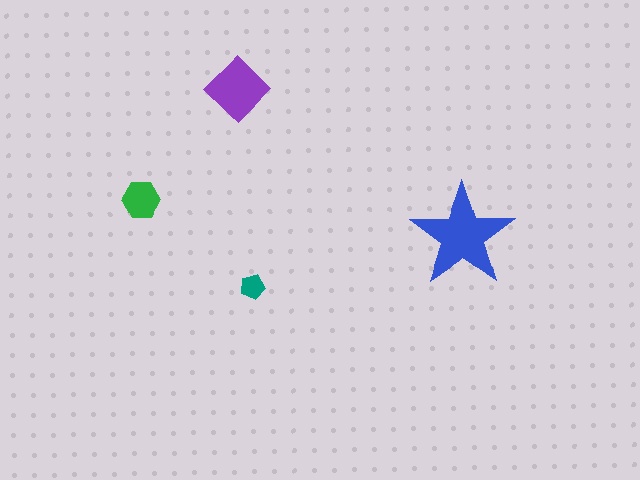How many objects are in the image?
There are 4 objects in the image.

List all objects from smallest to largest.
The teal pentagon, the green hexagon, the purple diamond, the blue star.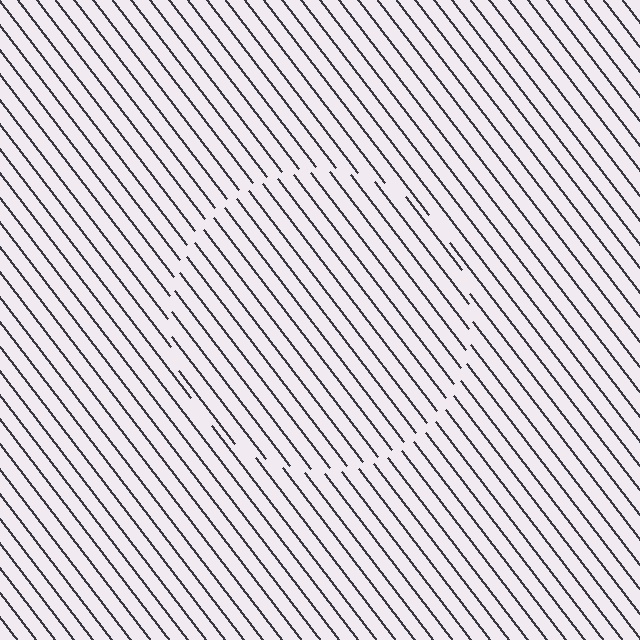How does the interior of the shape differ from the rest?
The interior of the shape contains the same grating, shifted by half a period — the contour is defined by the phase discontinuity where line-ends from the inner and outer gratings abut.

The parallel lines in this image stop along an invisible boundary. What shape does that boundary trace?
An illusory circle. The interior of the shape contains the same grating, shifted by half a period — the contour is defined by the phase discontinuity where line-ends from the inner and outer gratings abut.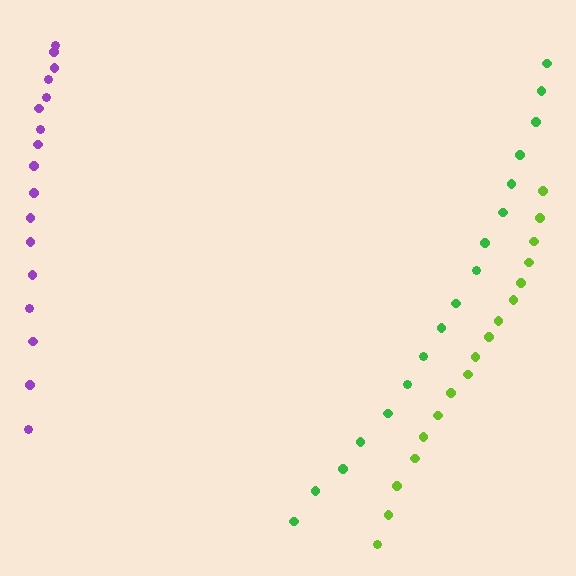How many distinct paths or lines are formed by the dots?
There are 3 distinct paths.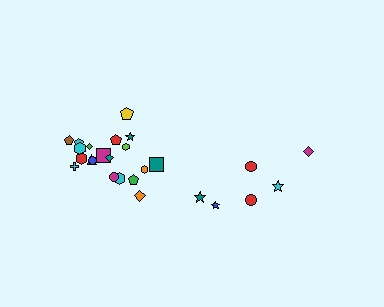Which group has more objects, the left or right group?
The left group.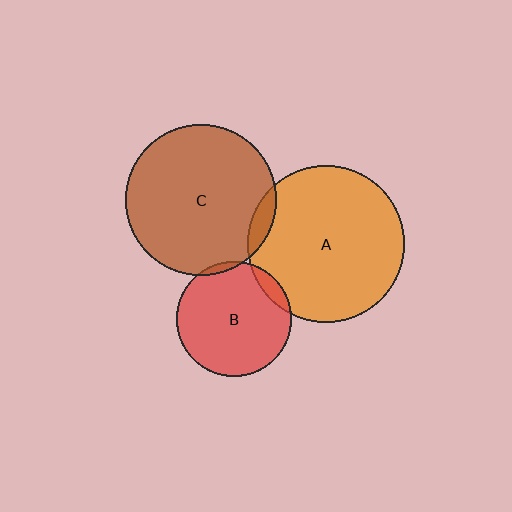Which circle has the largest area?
Circle A (orange).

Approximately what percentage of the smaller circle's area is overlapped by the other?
Approximately 5%.